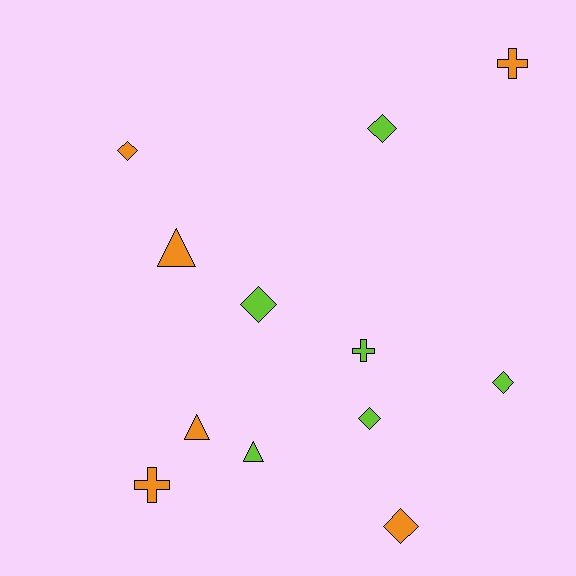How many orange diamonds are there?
There are 2 orange diamonds.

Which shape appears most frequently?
Diamond, with 6 objects.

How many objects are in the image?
There are 12 objects.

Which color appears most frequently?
Lime, with 6 objects.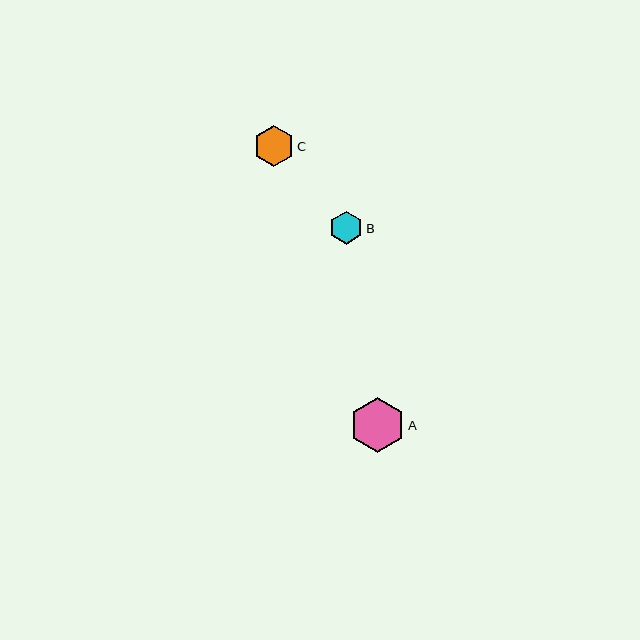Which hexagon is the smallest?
Hexagon B is the smallest with a size of approximately 33 pixels.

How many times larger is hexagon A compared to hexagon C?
Hexagon A is approximately 1.3 times the size of hexagon C.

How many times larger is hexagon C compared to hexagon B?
Hexagon C is approximately 1.2 times the size of hexagon B.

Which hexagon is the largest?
Hexagon A is the largest with a size of approximately 55 pixels.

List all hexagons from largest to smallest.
From largest to smallest: A, C, B.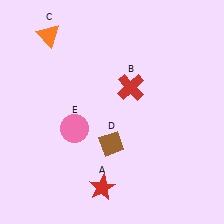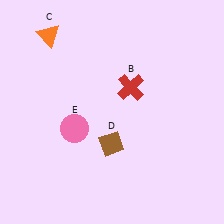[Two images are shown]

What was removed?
The red star (A) was removed in Image 2.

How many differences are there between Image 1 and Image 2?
There is 1 difference between the two images.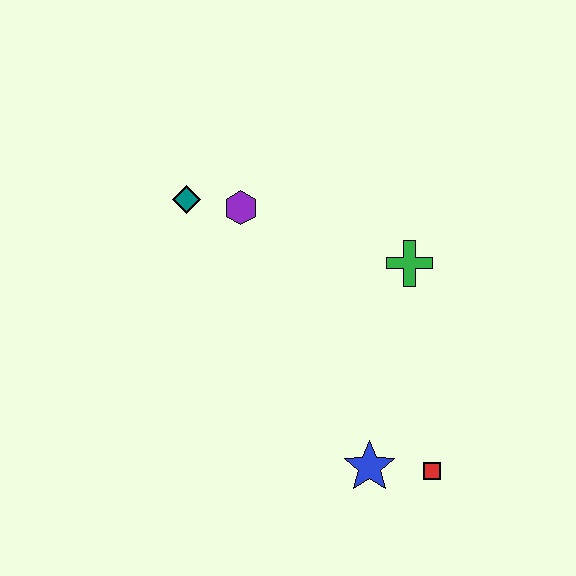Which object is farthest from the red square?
The teal diamond is farthest from the red square.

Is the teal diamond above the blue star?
Yes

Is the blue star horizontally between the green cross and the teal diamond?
Yes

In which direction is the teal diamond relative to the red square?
The teal diamond is above the red square.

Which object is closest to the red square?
The blue star is closest to the red square.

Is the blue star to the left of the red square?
Yes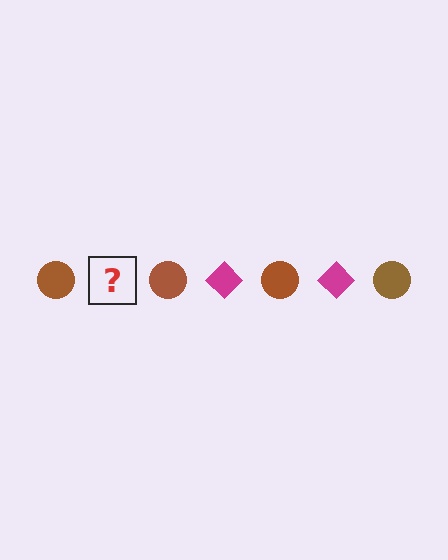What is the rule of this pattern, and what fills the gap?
The rule is that the pattern alternates between brown circle and magenta diamond. The gap should be filled with a magenta diamond.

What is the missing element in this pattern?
The missing element is a magenta diamond.